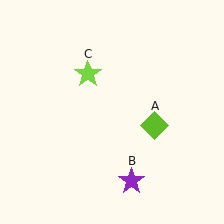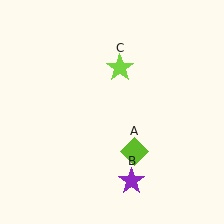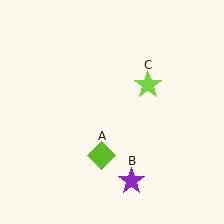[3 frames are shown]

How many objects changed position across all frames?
2 objects changed position: lime diamond (object A), lime star (object C).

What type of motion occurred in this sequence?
The lime diamond (object A), lime star (object C) rotated clockwise around the center of the scene.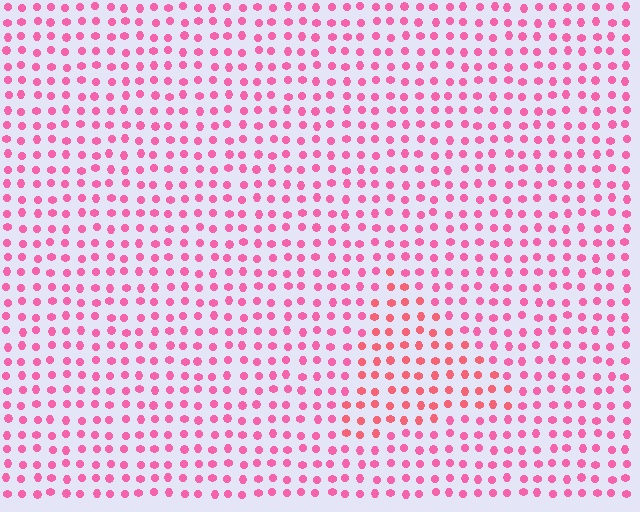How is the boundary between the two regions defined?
The boundary is defined purely by a slight shift in hue (about 22 degrees). Spacing, size, and orientation are identical on both sides.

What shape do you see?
I see a triangle.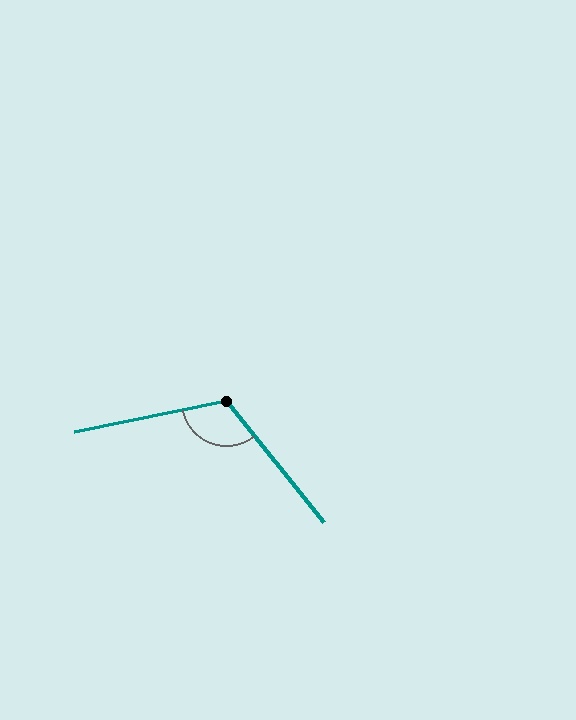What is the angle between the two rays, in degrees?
Approximately 117 degrees.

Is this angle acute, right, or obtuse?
It is obtuse.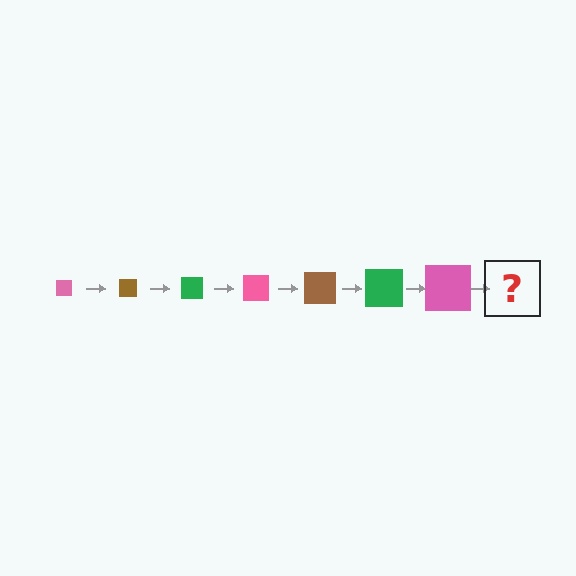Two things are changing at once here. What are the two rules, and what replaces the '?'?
The two rules are that the square grows larger each step and the color cycles through pink, brown, and green. The '?' should be a brown square, larger than the previous one.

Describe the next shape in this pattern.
It should be a brown square, larger than the previous one.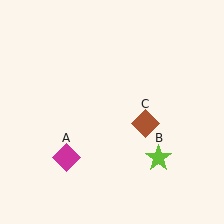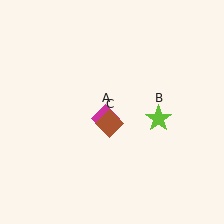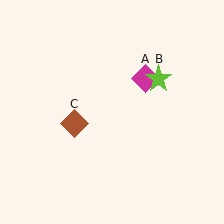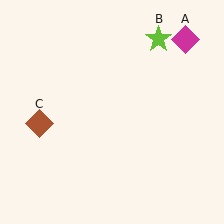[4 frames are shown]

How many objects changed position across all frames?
3 objects changed position: magenta diamond (object A), lime star (object B), brown diamond (object C).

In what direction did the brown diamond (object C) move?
The brown diamond (object C) moved left.